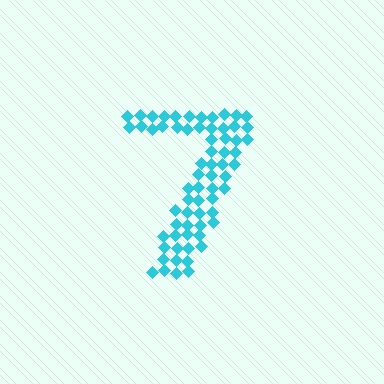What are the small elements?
The small elements are diamonds.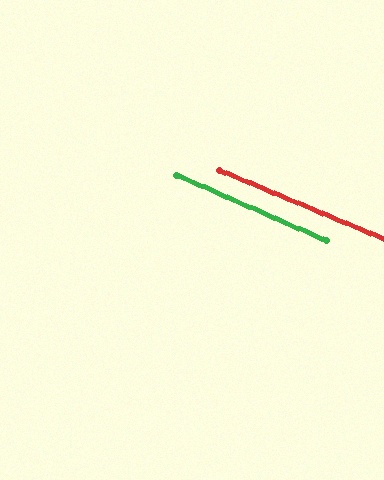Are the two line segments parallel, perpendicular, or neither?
Parallel — their directions differ by only 1.0°.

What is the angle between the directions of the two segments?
Approximately 1 degree.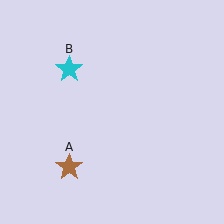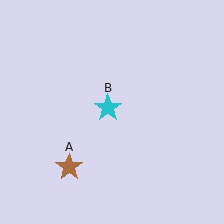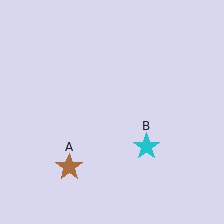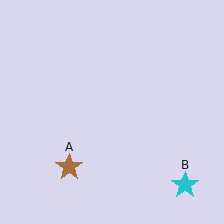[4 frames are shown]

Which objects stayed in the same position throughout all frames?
Brown star (object A) remained stationary.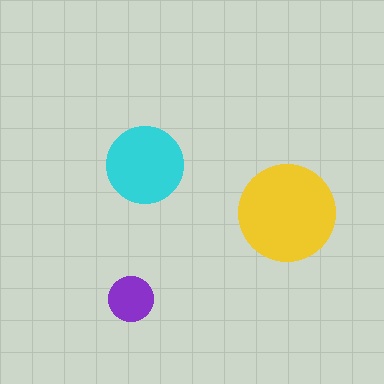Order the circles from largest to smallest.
the yellow one, the cyan one, the purple one.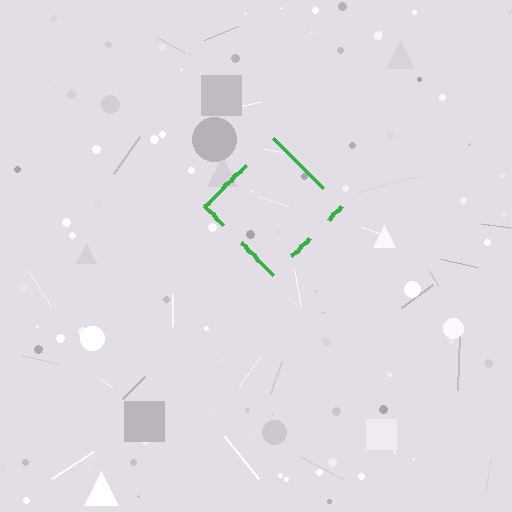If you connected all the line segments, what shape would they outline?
They would outline a diamond.